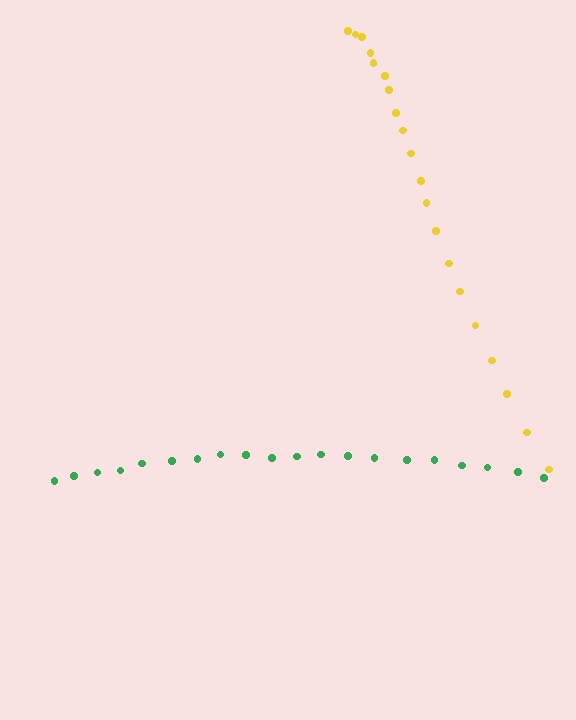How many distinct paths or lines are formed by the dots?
There are 2 distinct paths.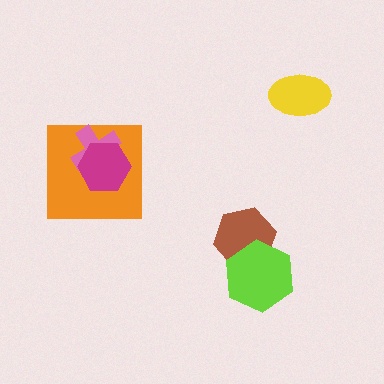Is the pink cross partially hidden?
Yes, it is partially covered by another shape.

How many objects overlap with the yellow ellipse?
0 objects overlap with the yellow ellipse.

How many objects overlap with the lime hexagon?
1 object overlaps with the lime hexagon.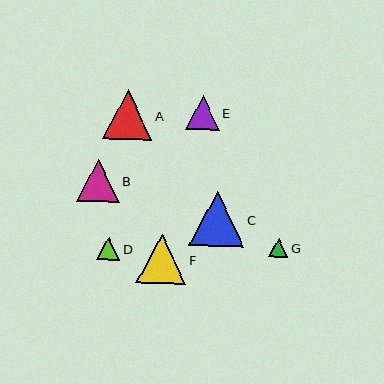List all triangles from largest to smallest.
From largest to smallest: C, A, F, B, E, D, G.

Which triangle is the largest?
Triangle C is the largest with a size of approximately 55 pixels.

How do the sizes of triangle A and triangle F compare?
Triangle A and triangle F are approximately the same size.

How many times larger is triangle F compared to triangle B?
Triangle F is approximately 1.2 times the size of triangle B.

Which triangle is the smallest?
Triangle G is the smallest with a size of approximately 19 pixels.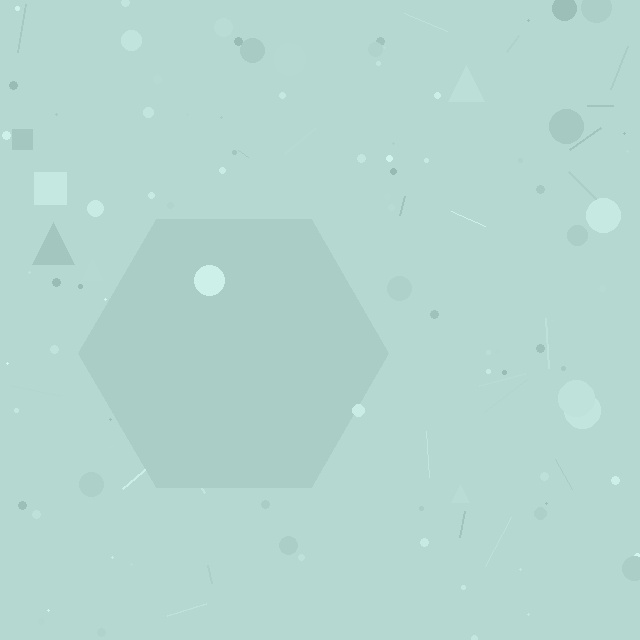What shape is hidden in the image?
A hexagon is hidden in the image.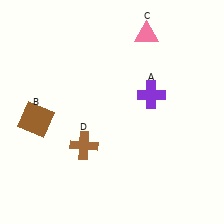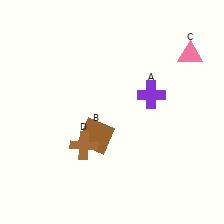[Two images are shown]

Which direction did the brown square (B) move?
The brown square (B) moved right.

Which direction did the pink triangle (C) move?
The pink triangle (C) moved right.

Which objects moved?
The objects that moved are: the brown square (B), the pink triangle (C).